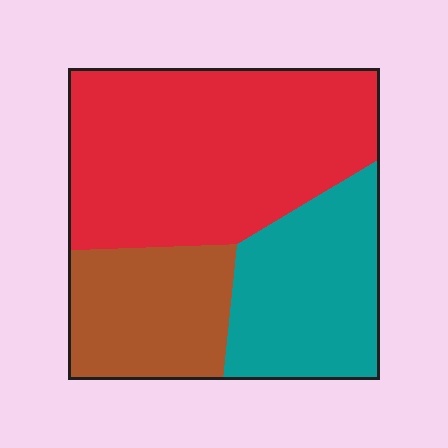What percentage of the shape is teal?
Teal takes up about one quarter (1/4) of the shape.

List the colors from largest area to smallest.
From largest to smallest: red, teal, brown.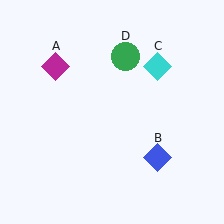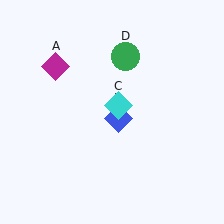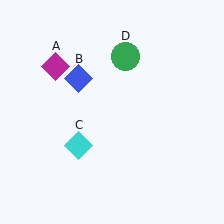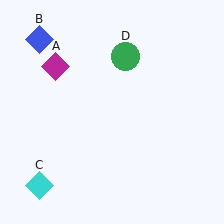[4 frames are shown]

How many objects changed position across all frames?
2 objects changed position: blue diamond (object B), cyan diamond (object C).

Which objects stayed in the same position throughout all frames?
Magenta diamond (object A) and green circle (object D) remained stationary.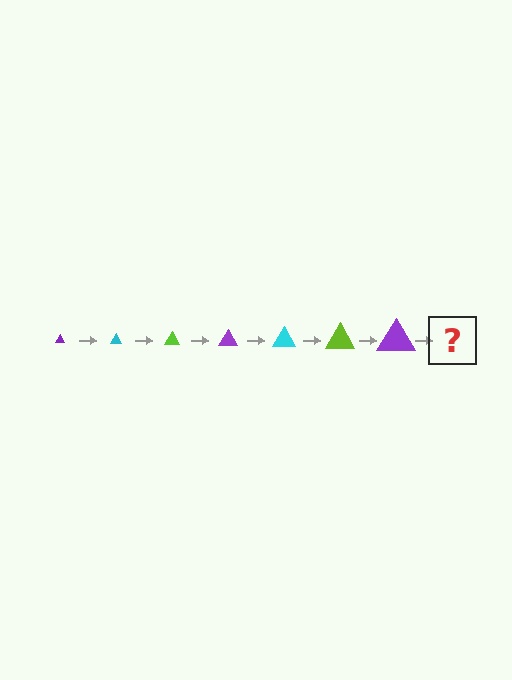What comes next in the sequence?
The next element should be a cyan triangle, larger than the previous one.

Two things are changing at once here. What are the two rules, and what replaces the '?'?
The two rules are that the triangle grows larger each step and the color cycles through purple, cyan, and lime. The '?' should be a cyan triangle, larger than the previous one.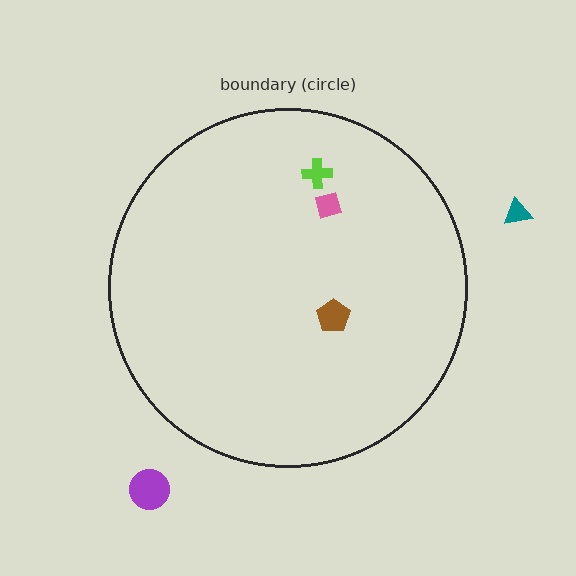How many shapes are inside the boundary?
3 inside, 2 outside.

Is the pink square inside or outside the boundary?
Inside.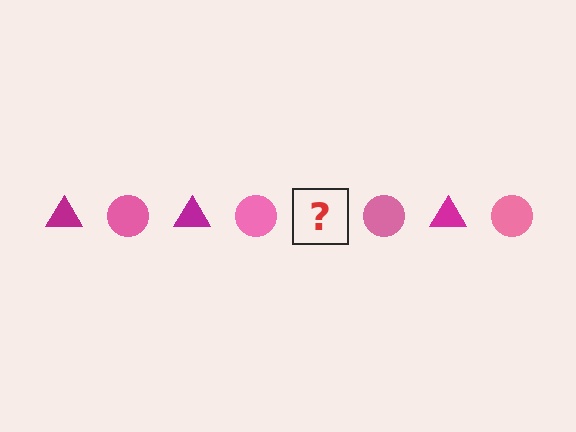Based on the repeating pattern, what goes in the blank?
The blank should be a magenta triangle.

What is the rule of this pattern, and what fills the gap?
The rule is that the pattern alternates between magenta triangle and pink circle. The gap should be filled with a magenta triangle.